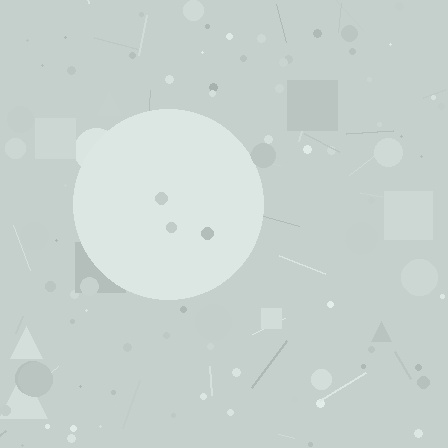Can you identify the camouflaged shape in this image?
The camouflaged shape is a circle.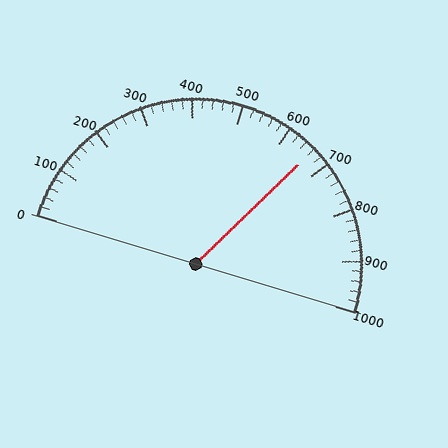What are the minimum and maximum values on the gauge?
The gauge ranges from 0 to 1000.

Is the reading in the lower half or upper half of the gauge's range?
The reading is in the upper half of the range (0 to 1000).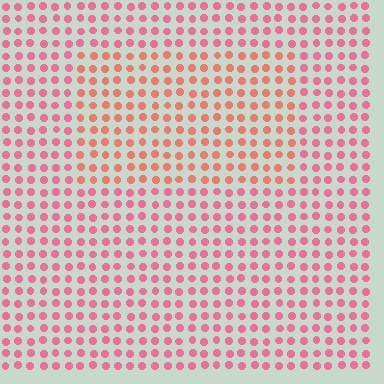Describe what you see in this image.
The image is filled with small pink elements in a uniform arrangement. A rectangle-shaped region is visible where the elements are tinted to a slightly different hue, forming a subtle color boundary.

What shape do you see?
I see a rectangle.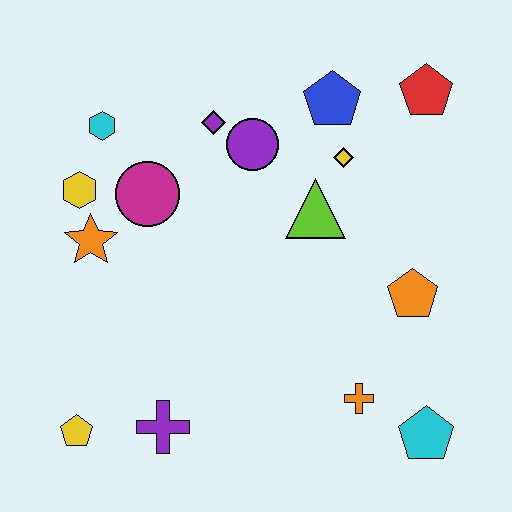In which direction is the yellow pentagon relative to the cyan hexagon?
The yellow pentagon is below the cyan hexagon.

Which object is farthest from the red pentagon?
The yellow pentagon is farthest from the red pentagon.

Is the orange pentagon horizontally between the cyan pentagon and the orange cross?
Yes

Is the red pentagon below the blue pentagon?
No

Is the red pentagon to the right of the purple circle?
Yes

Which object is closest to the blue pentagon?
The yellow diamond is closest to the blue pentagon.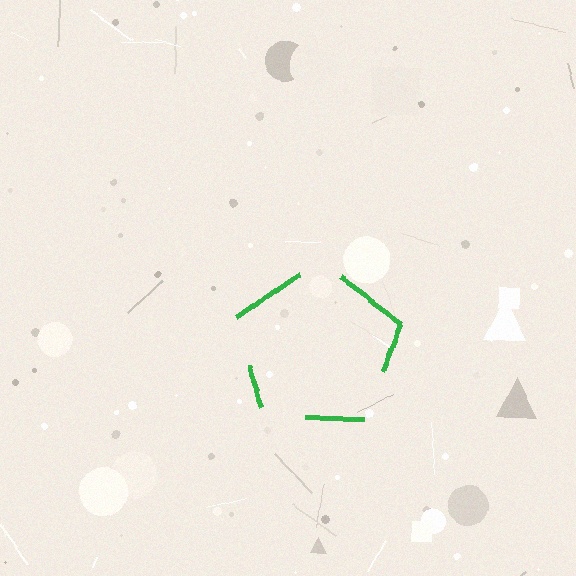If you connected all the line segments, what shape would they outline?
They would outline a pentagon.